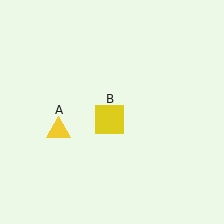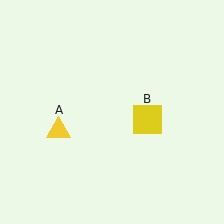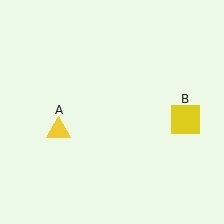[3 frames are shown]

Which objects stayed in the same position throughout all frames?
Yellow triangle (object A) remained stationary.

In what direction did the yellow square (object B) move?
The yellow square (object B) moved right.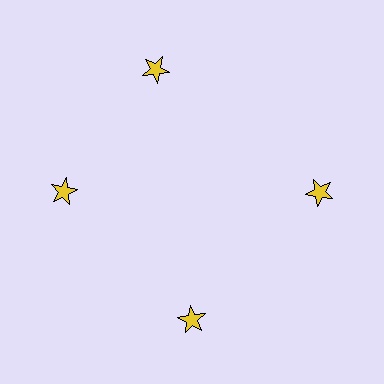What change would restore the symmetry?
The symmetry would be restored by rotating it back into even spacing with its neighbors so that all 4 stars sit at equal angles and equal distance from the center.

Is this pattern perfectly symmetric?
No. The 4 yellow stars are arranged in a ring, but one element near the 12 o'clock position is rotated out of alignment along the ring, breaking the 4-fold rotational symmetry.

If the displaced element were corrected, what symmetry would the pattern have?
It would have 4-fold rotational symmetry — the pattern would map onto itself every 90 degrees.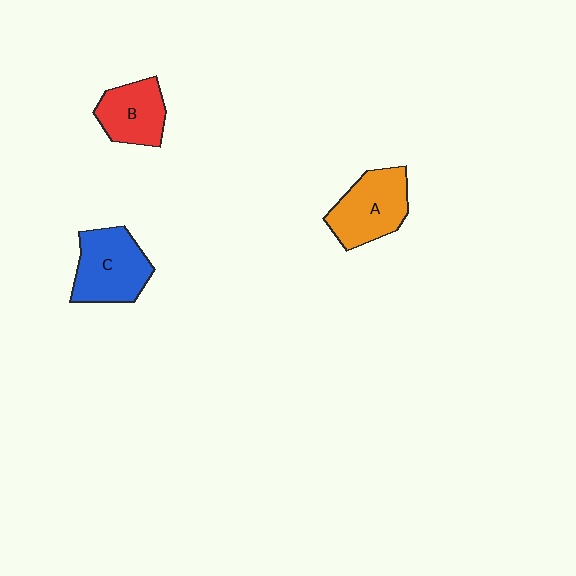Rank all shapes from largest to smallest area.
From largest to smallest: C (blue), A (orange), B (red).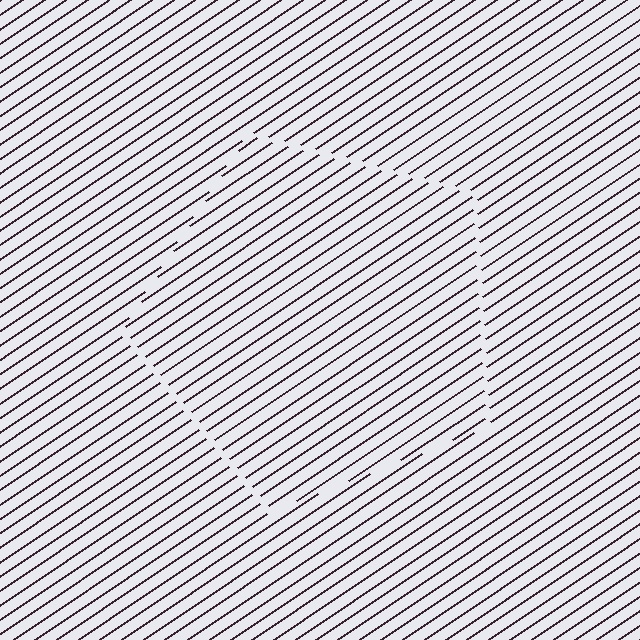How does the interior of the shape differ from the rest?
The interior of the shape contains the same grating, shifted by half a period — the contour is defined by the phase discontinuity where line-ends from the inner and outer gratings abut.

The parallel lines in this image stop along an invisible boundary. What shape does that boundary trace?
An illusory pentagon. The interior of the shape contains the same grating, shifted by half a period — the contour is defined by the phase discontinuity where line-ends from the inner and outer gratings abut.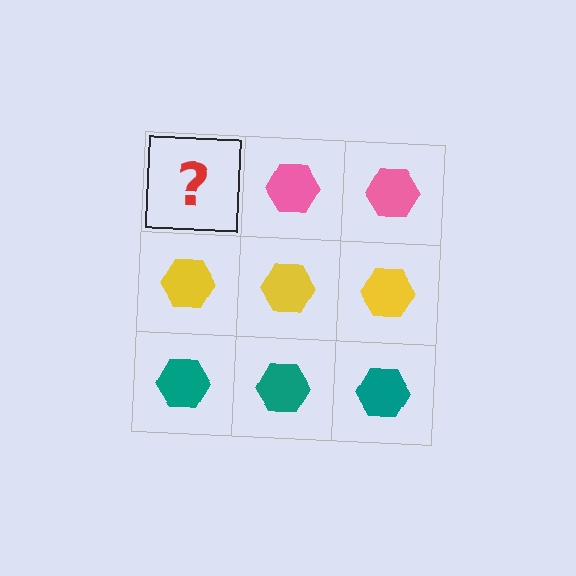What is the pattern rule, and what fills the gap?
The rule is that each row has a consistent color. The gap should be filled with a pink hexagon.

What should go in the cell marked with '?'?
The missing cell should contain a pink hexagon.